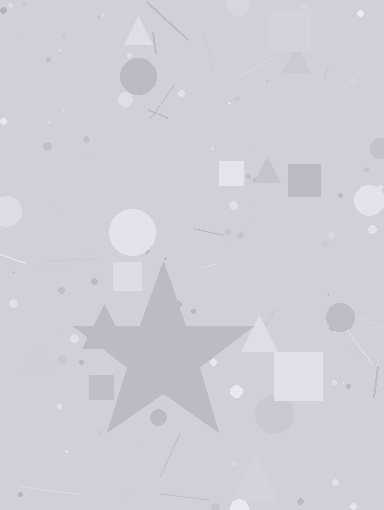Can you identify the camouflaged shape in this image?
The camouflaged shape is a star.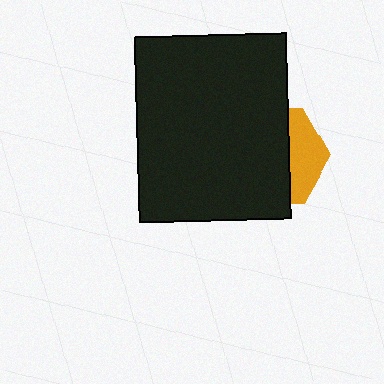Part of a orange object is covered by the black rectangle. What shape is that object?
It is a hexagon.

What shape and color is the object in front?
The object in front is a black rectangle.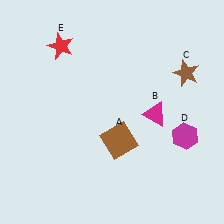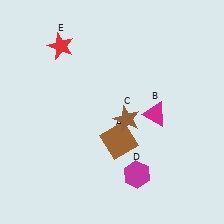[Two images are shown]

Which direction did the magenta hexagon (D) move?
The magenta hexagon (D) moved left.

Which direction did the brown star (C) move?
The brown star (C) moved left.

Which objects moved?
The objects that moved are: the brown star (C), the magenta hexagon (D).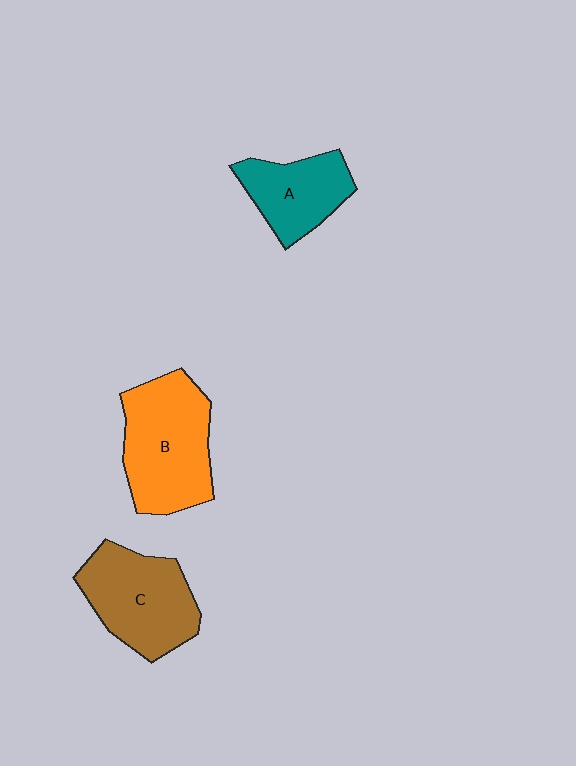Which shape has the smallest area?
Shape A (teal).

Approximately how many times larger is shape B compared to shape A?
Approximately 1.6 times.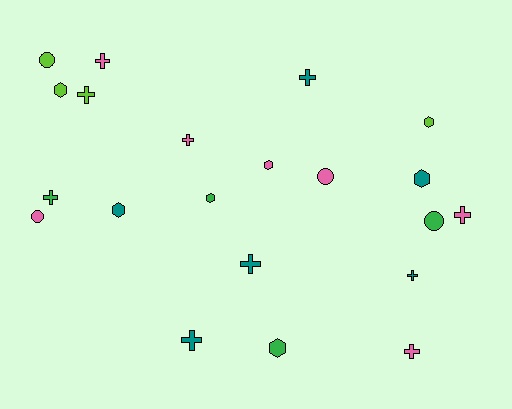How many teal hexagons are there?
There are 2 teal hexagons.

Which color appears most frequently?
Pink, with 7 objects.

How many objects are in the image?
There are 21 objects.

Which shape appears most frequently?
Cross, with 10 objects.